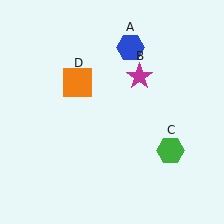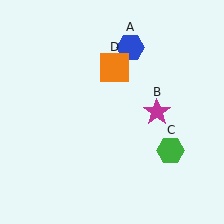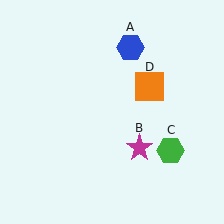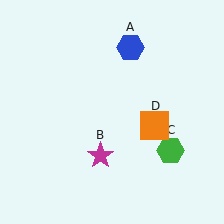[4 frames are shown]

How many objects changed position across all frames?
2 objects changed position: magenta star (object B), orange square (object D).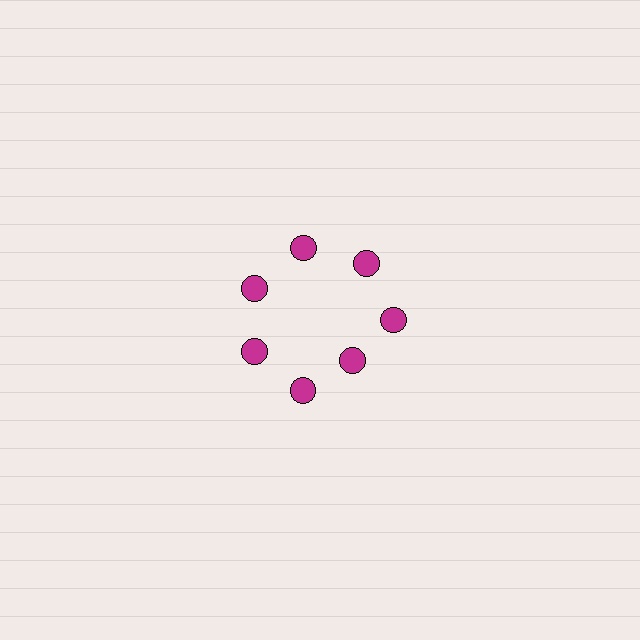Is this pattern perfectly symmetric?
No. The 7 magenta circles are arranged in a ring, but one element near the 5 o'clock position is pulled inward toward the center, breaking the 7-fold rotational symmetry.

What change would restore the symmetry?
The symmetry would be restored by moving it outward, back onto the ring so that all 7 circles sit at equal angles and equal distance from the center.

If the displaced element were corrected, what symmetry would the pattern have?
It would have 7-fold rotational symmetry — the pattern would map onto itself every 51 degrees.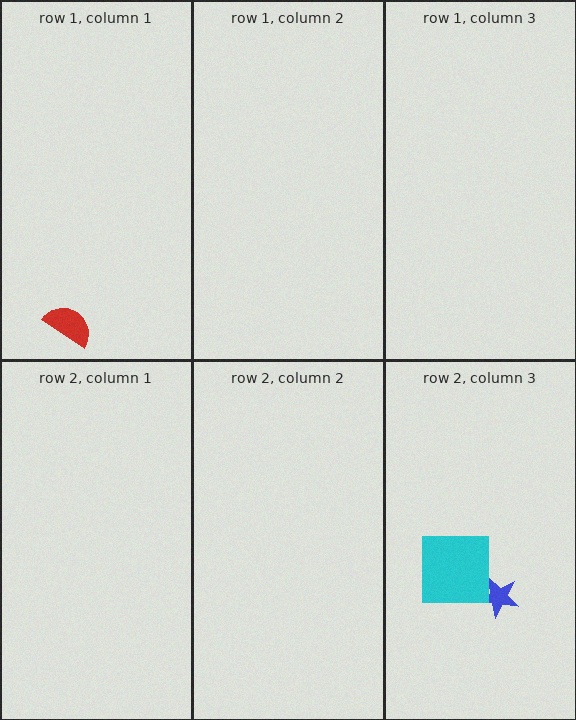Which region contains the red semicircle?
The row 1, column 1 region.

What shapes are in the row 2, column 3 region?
The blue star, the cyan square.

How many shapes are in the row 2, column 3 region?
2.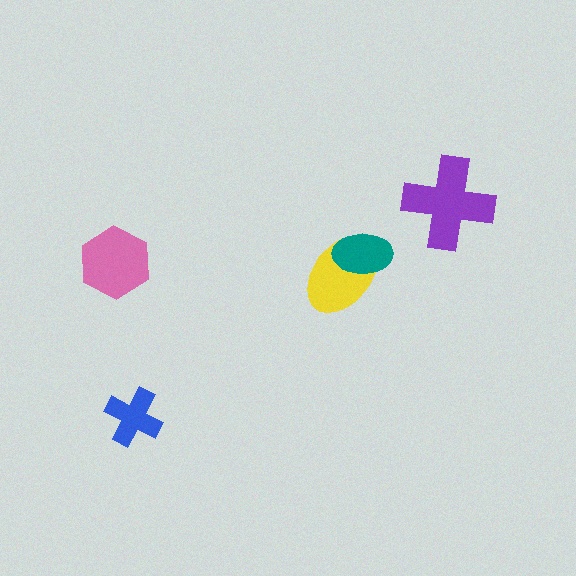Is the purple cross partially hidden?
No, no other shape covers it.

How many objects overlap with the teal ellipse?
1 object overlaps with the teal ellipse.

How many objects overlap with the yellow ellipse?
1 object overlaps with the yellow ellipse.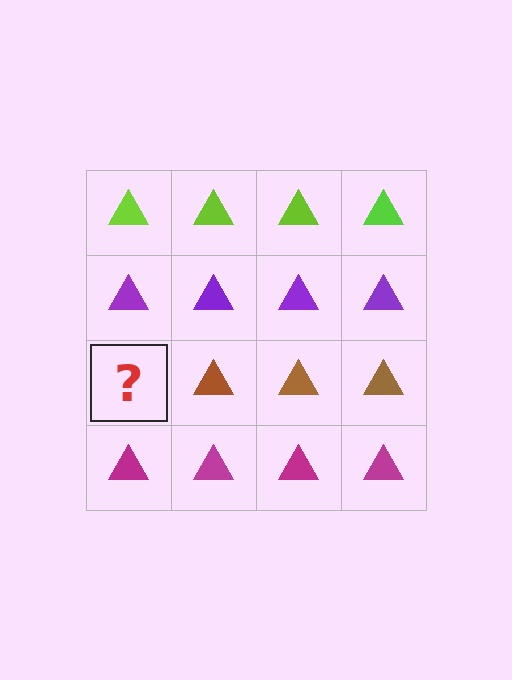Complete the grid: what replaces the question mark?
The question mark should be replaced with a brown triangle.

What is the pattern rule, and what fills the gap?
The rule is that each row has a consistent color. The gap should be filled with a brown triangle.